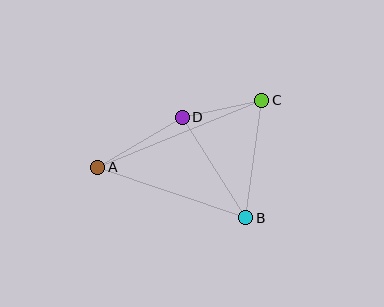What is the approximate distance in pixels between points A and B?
The distance between A and B is approximately 156 pixels.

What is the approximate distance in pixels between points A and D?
The distance between A and D is approximately 98 pixels.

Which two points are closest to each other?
Points C and D are closest to each other.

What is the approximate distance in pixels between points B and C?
The distance between B and C is approximately 119 pixels.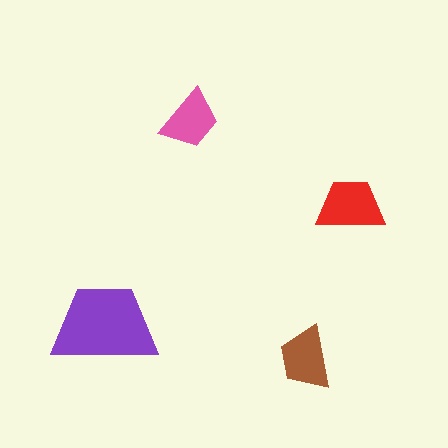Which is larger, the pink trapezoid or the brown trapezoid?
The brown one.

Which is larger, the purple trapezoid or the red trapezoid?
The purple one.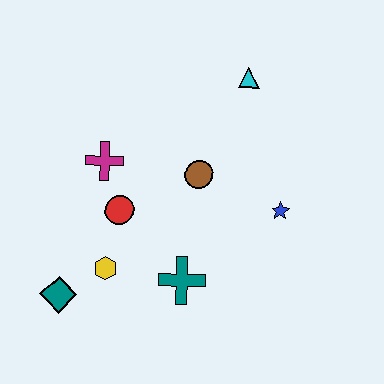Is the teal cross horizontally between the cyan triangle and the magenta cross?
Yes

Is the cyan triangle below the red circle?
No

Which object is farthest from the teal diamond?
The cyan triangle is farthest from the teal diamond.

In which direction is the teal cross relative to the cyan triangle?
The teal cross is below the cyan triangle.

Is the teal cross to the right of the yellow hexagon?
Yes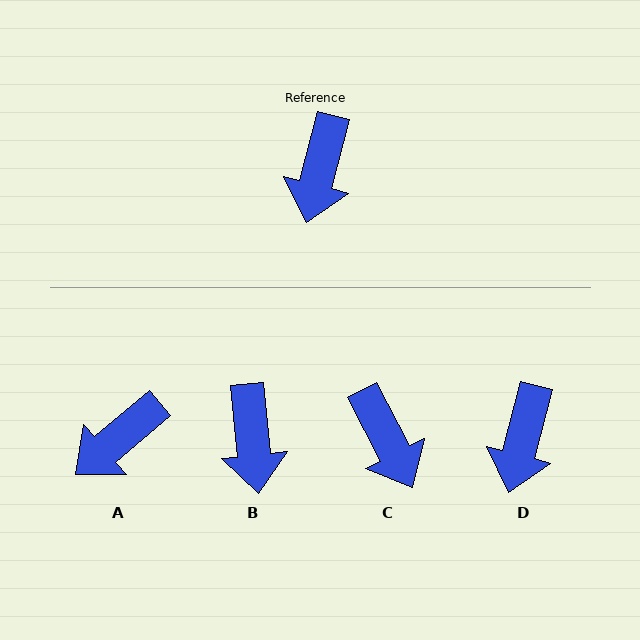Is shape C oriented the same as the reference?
No, it is off by about 42 degrees.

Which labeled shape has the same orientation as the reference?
D.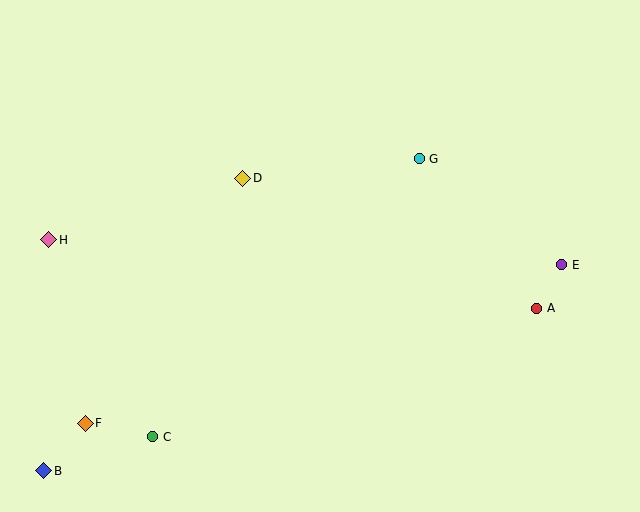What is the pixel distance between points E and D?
The distance between E and D is 331 pixels.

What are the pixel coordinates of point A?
Point A is at (537, 309).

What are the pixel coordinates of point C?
Point C is at (153, 437).